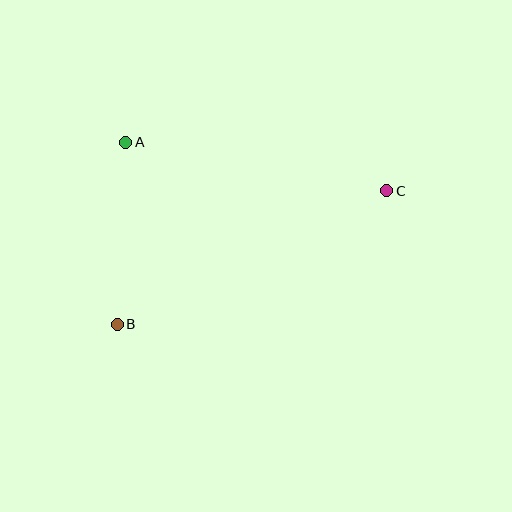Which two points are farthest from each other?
Points B and C are farthest from each other.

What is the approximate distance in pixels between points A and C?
The distance between A and C is approximately 266 pixels.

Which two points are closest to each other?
Points A and B are closest to each other.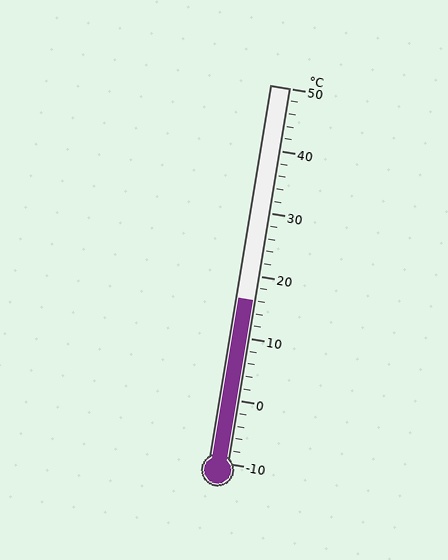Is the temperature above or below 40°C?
The temperature is below 40°C.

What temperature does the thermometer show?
The thermometer shows approximately 16°C.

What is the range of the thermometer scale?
The thermometer scale ranges from -10°C to 50°C.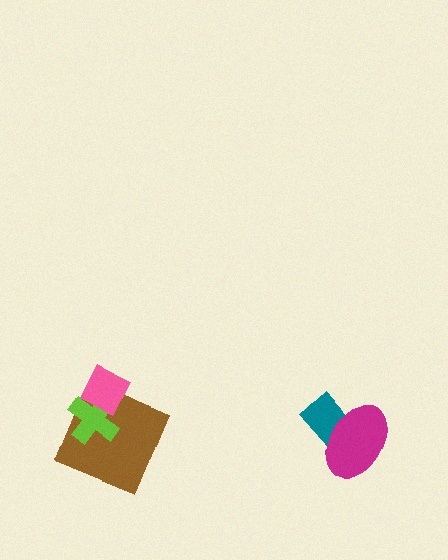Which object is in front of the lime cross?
The pink diamond is in front of the lime cross.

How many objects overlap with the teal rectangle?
1 object overlaps with the teal rectangle.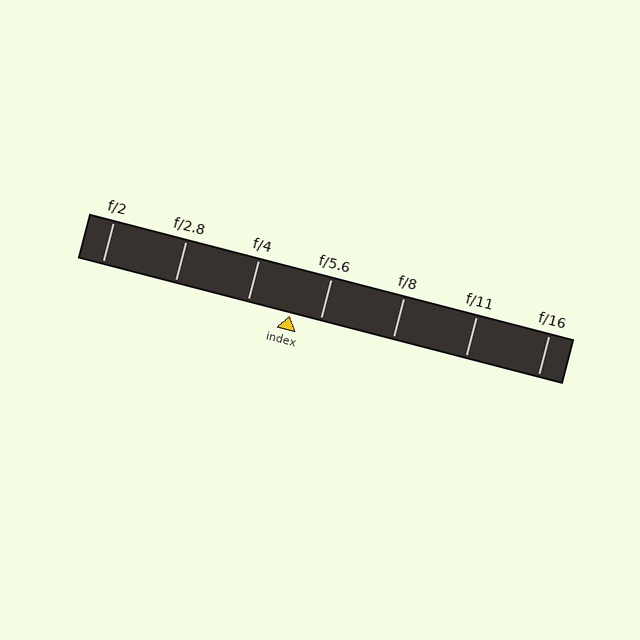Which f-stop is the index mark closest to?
The index mark is closest to f/5.6.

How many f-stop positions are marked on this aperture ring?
There are 7 f-stop positions marked.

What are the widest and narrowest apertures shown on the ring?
The widest aperture shown is f/2 and the narrowest is f/16.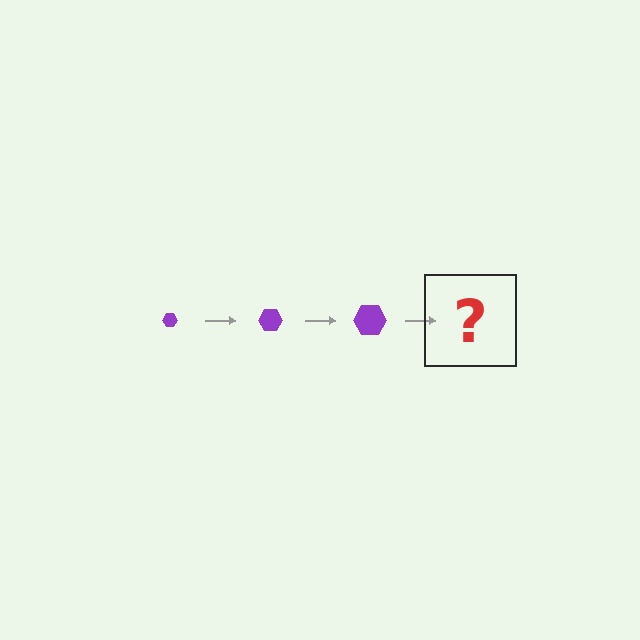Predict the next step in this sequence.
The next step is a purple hexagon, larger than the previous one.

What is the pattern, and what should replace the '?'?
The pattern is that the hexagon gets progressively larger each step. The '?' should be a purple hexagon, larger than the previous one.